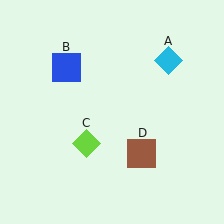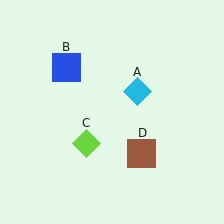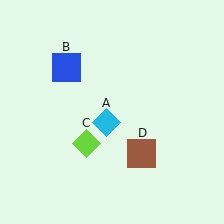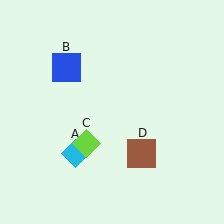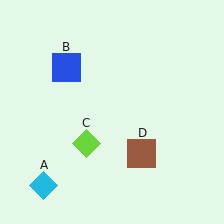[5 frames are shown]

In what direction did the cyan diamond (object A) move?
The cyan diamond (object A) moved down and to the left.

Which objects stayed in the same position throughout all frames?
Blue square (object B) and lime diamond (object C) and brown square (object D) remained stationary.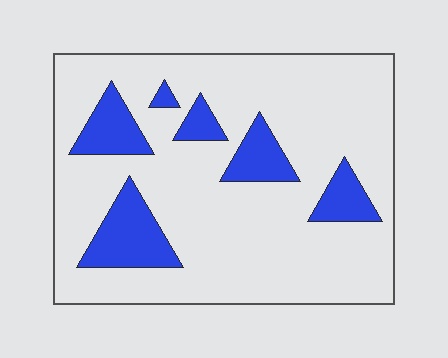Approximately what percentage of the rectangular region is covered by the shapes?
Approximately 20%.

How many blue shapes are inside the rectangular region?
6.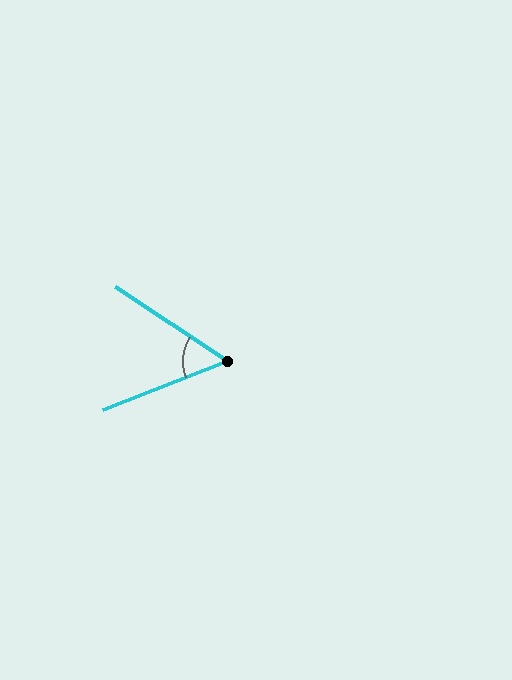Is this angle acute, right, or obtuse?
It is acute.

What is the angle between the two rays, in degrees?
Approximately 55 degrees.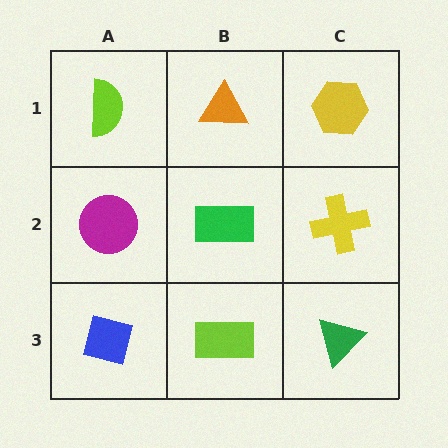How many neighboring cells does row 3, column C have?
2.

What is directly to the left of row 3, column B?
A blue square.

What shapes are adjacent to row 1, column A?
A magenta circle (row 2, column A), an orange triangle (row 1, column B).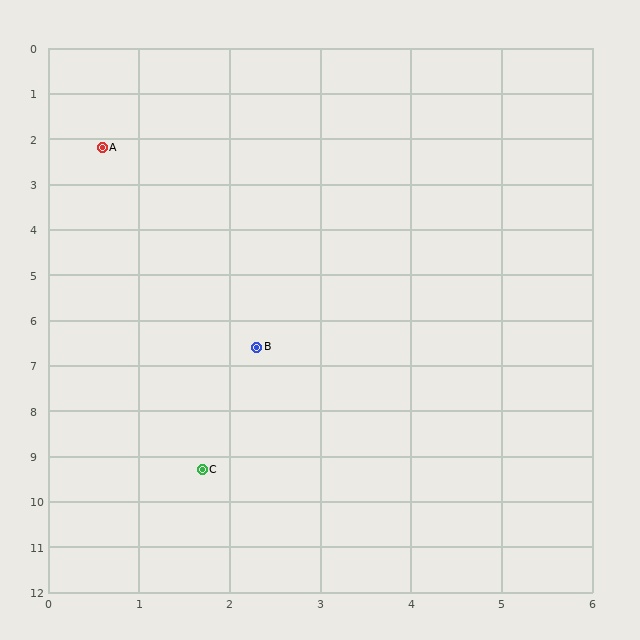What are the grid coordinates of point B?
Point B is at approximately (2.3, 6.6).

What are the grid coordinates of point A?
Point A is at approximately (0.6, 2.2).